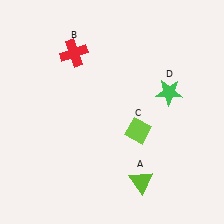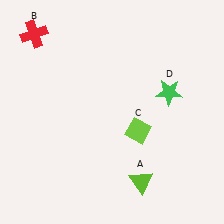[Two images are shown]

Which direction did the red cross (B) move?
The red cross (B) moved left.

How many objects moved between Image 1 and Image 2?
1 object moved between the two images.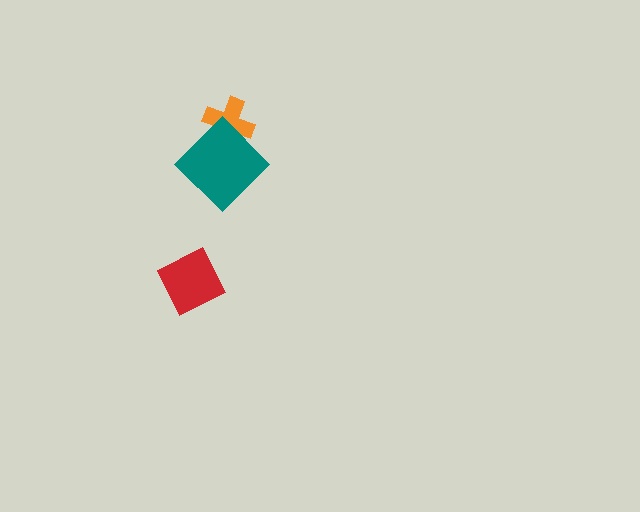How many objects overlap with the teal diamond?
1 object overlaps with the teal diamond.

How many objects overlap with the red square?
0 objects overlap with the red square.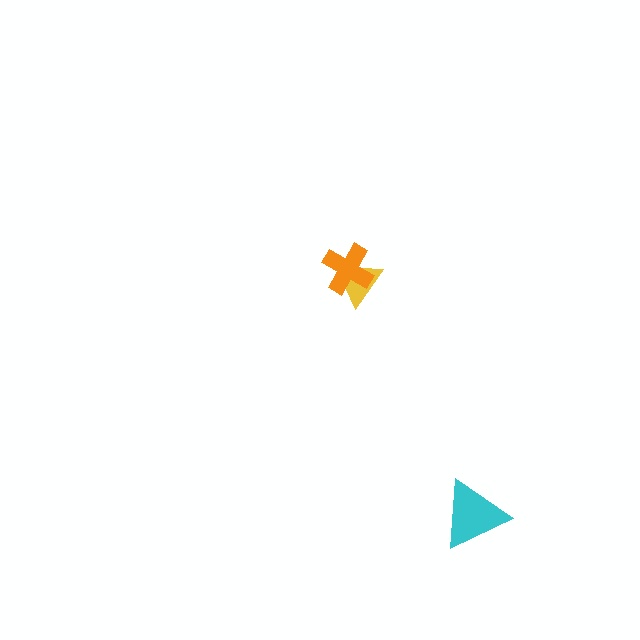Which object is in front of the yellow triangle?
The orange cross is in front of the yellow triangle.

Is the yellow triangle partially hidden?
Yes, it is partially covered by another shape.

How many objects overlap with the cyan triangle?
0 objects overlap with the cyan triangle.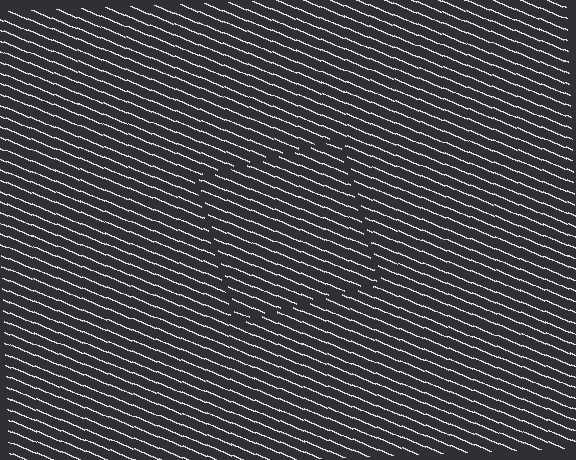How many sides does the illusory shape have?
4 sides — the line-ends trace a square.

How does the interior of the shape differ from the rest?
The interior of the shape contains the same grating, shifted by half a period — the contour is defined by the phase discontinuity where line-ends from the inner and outer gratings abut.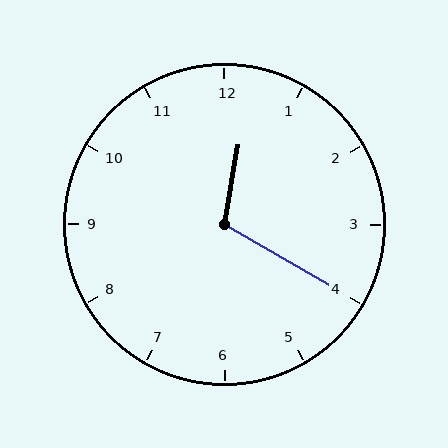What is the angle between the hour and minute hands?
Approximately 110 degrees.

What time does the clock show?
12:20.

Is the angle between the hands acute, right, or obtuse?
It is obtuse.